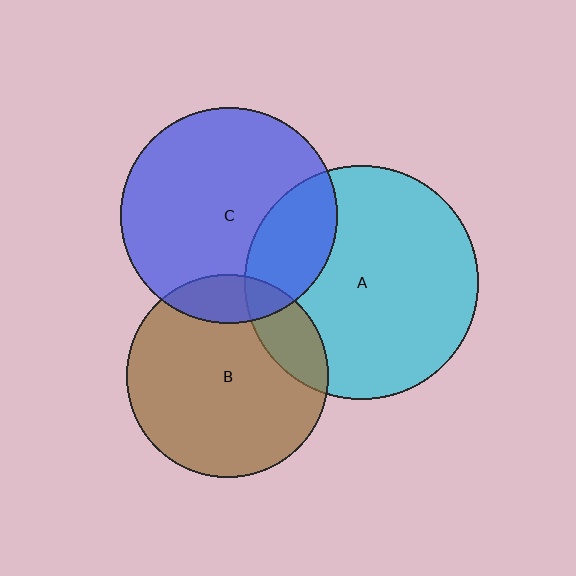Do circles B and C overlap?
Yes.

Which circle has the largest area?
Circle A (cyan).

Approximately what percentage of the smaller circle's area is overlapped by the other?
Approximately 15%.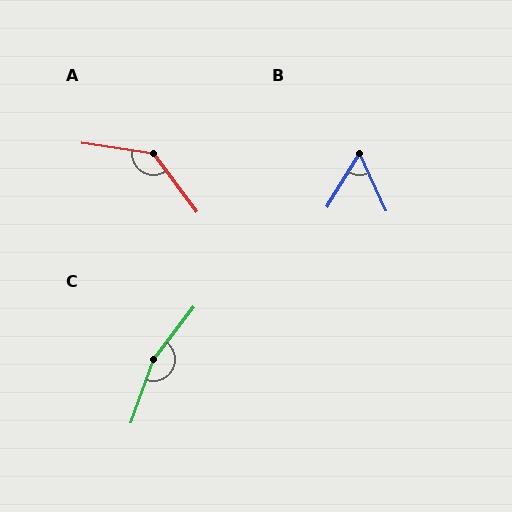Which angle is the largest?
C, at approximately 161 degrees.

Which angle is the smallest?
B, at approximately 57 degrees.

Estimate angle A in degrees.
Approximately 135 degrees.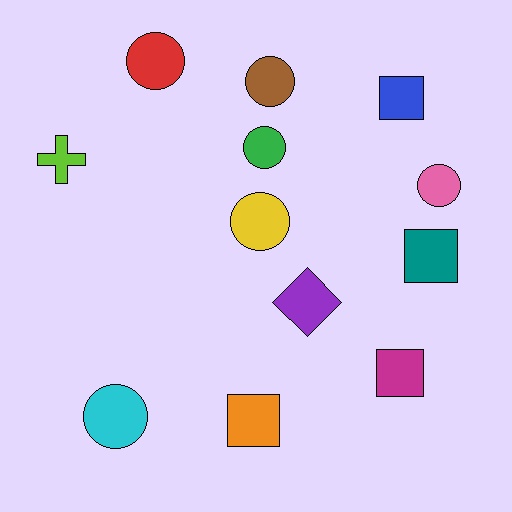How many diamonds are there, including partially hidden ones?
There is 1 diamond.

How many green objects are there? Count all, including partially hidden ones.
There is 1 green object.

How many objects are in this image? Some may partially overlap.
There are 12 objects.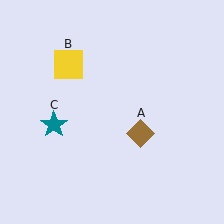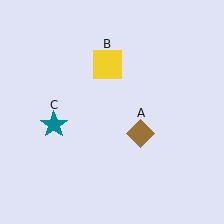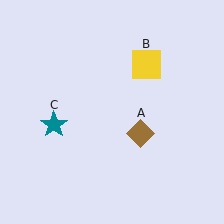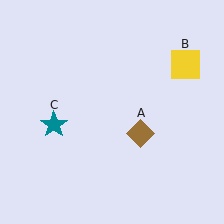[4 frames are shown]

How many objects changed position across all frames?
1 object changed position: yellow square (object B).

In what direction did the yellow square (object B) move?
The yellow square (object B) moved right.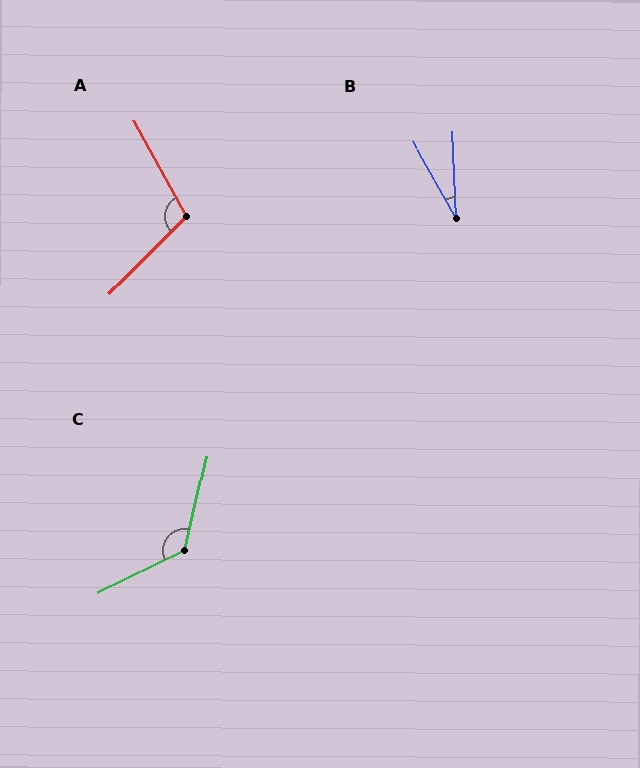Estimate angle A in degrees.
Approximately 107 degrees.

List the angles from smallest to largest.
B (27°), A (107°), C (129°).